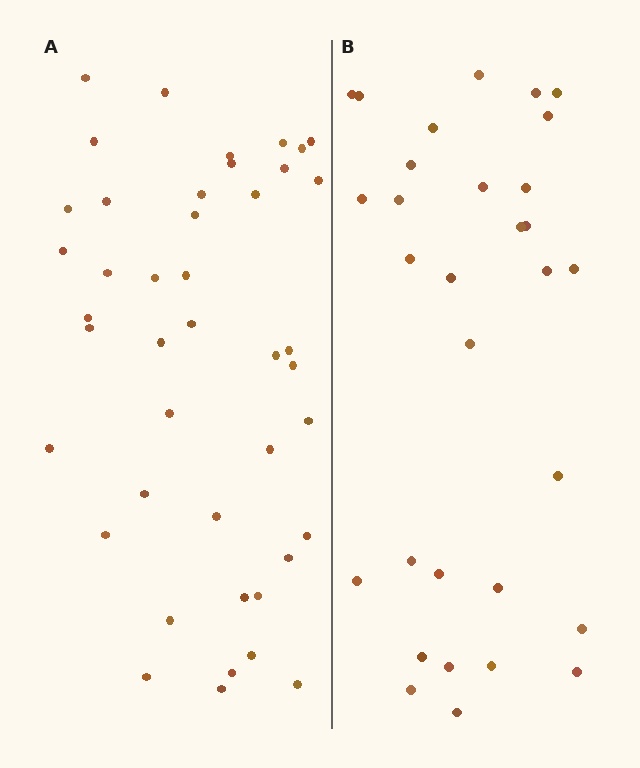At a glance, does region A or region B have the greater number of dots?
Region A (the left region) has more dots.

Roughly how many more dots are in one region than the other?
Region A has roughly 12 or so more dots than region B.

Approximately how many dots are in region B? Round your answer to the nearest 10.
About 30 dots. (The exact count is 31, which rounds to 30.)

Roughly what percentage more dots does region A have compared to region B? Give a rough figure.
About 40% more.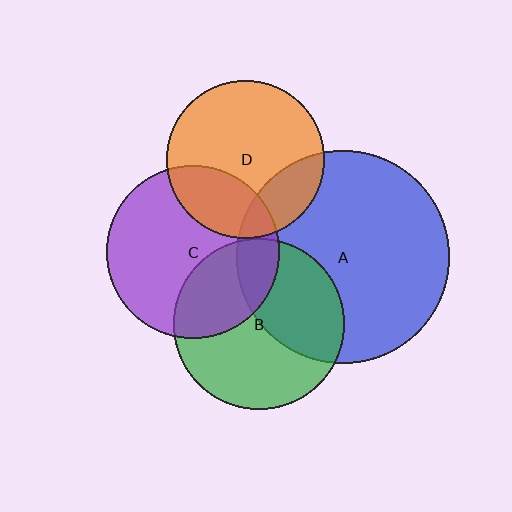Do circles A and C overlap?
Yes.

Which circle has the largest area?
Circle A (blue).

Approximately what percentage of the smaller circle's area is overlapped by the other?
Approximately 15%.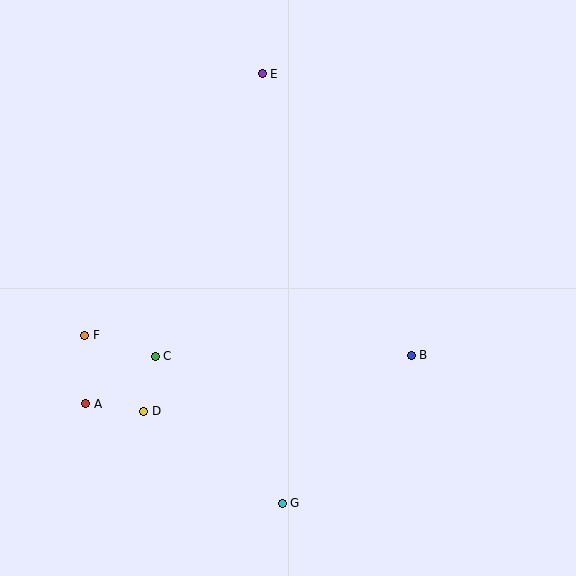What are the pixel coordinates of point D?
Point D is at (144, 411).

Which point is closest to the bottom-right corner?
Point B is closest to the bottom-right corner.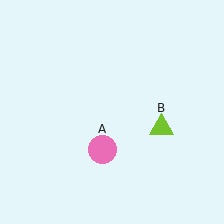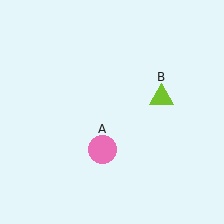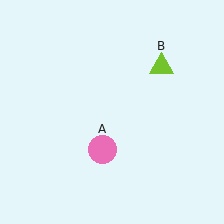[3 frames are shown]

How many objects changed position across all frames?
1 object changed position: lime triangle (object B).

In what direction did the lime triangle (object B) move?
The lime triangle (object B) moved up.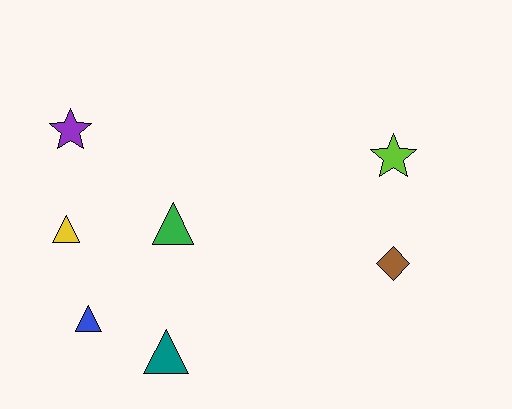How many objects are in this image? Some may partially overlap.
There are 7 objects.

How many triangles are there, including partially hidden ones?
There are 4 triangles.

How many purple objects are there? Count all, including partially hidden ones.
There is 1 purple object.